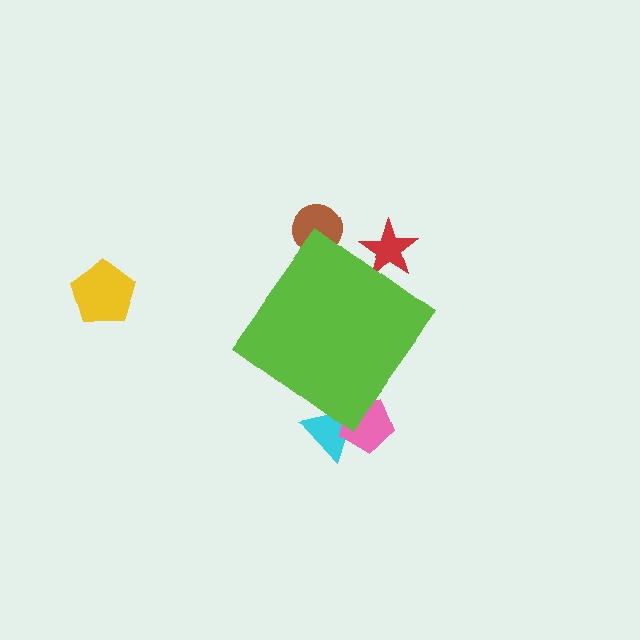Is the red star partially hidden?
Yes, the red star is partially hidden behind the lime diamond.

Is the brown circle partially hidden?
Yes, the brown circle is partially hidden behind the lime diamond.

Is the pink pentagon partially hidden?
Yes, the pink pentagon is partially hidden behind the lime diamond.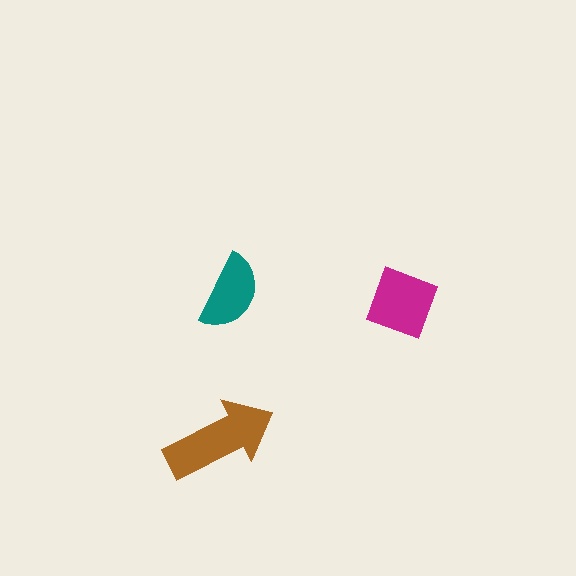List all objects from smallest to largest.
The teal semicircle, the magenta diamond, the brown arrow.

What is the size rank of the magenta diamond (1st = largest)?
2nd.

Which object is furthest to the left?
The brown arrow is leftmost.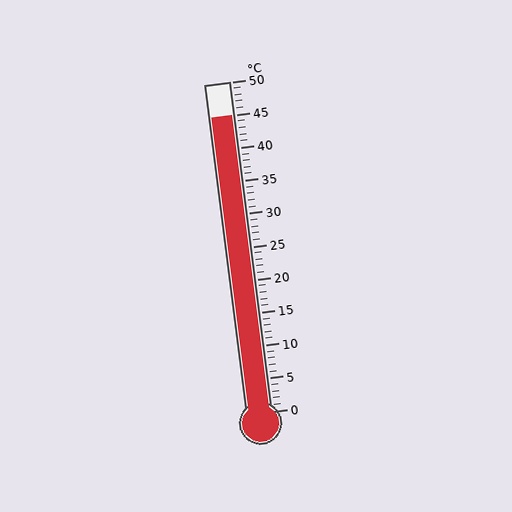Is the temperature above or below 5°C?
The temperature is above 5°C.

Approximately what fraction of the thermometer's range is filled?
The thermometer is filled to approximately 90% of its range.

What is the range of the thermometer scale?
The thermometer scale ranges from 0°C to 50°C.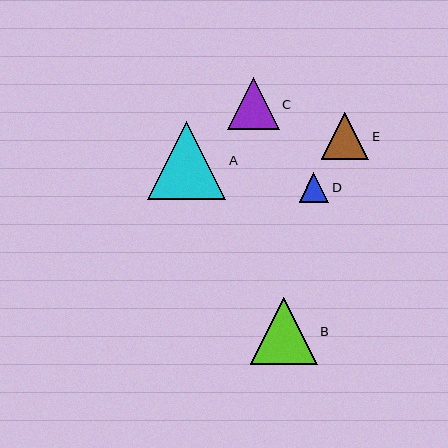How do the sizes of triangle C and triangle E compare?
Triangle C and triangle E are approximately the same size.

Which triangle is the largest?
Triangle A is the largest with a size of approximately 78 pixels.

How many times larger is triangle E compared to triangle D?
Triangle E is approximately 1.6 times the size of triangle D.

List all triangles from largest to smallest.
From largest to smallest: A, B, C, E, D.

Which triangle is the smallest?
Triangle D is the smallest with a size of approximately 29 pixels.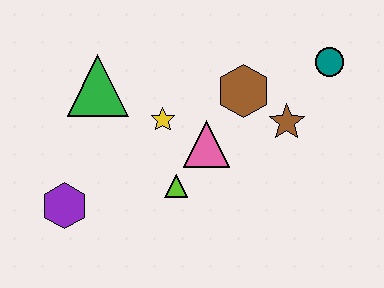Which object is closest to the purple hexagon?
The lime triangle is closest to the purple hexagon.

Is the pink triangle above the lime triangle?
Yes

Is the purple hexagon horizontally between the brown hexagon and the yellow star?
No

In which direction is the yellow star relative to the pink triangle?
The yellow star is to the left of the pink triangle.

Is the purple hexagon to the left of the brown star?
Yes